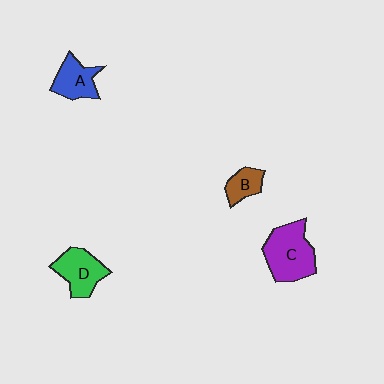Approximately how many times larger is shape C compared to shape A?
Approximately 1.6 times.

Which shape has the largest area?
Shape C (purple).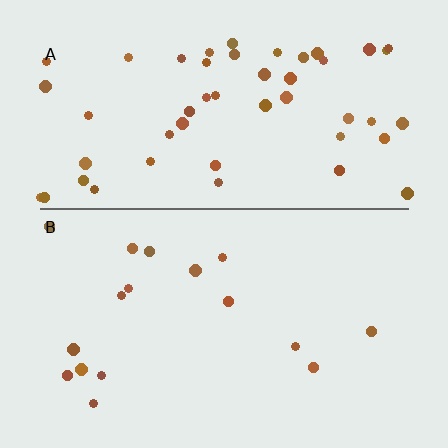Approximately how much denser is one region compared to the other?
Approximately 3.0× — region A over region B.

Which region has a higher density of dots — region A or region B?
A (the top).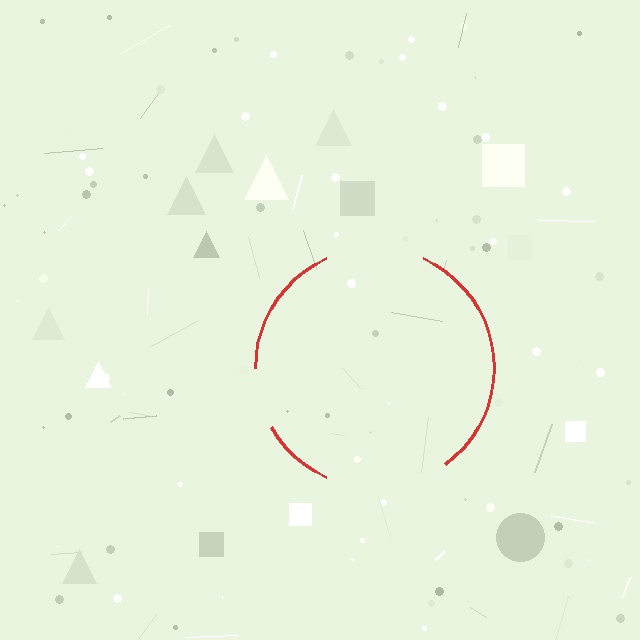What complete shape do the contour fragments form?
The contour fragments form a circle.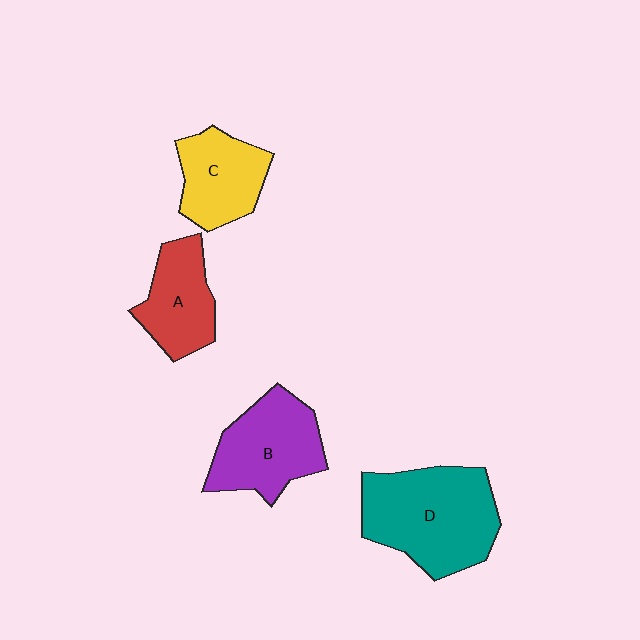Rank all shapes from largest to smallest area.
From largest to smallest: D (teal), B (purple), C (yellow), A (red).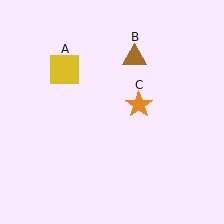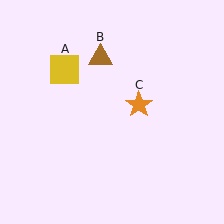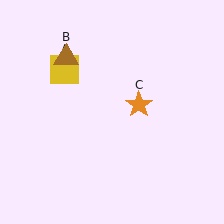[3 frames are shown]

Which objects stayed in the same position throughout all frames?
Yellow square (object A) and orange star (object C) remained stationary.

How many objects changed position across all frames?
1 object changed position: brown triangle (object B).